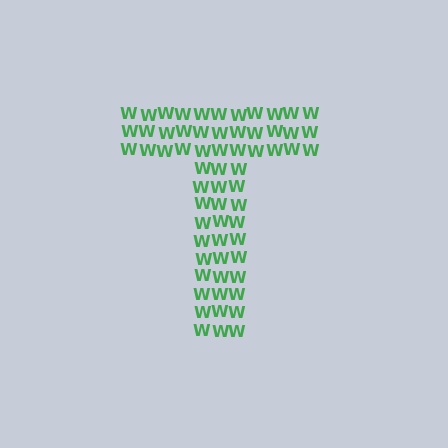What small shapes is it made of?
It is made of small letter W's.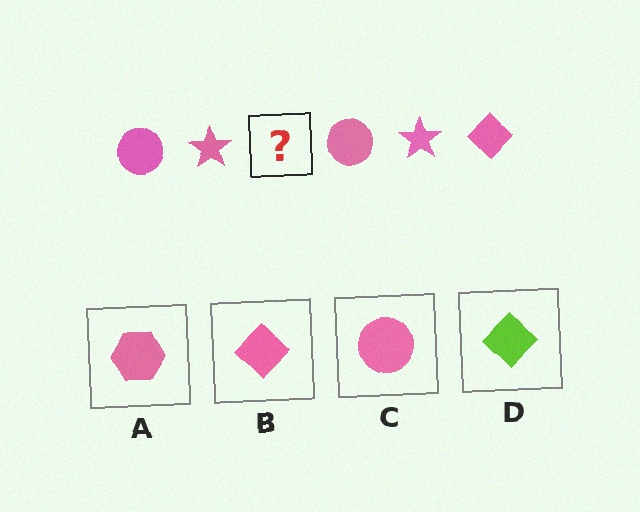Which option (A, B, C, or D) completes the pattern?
B.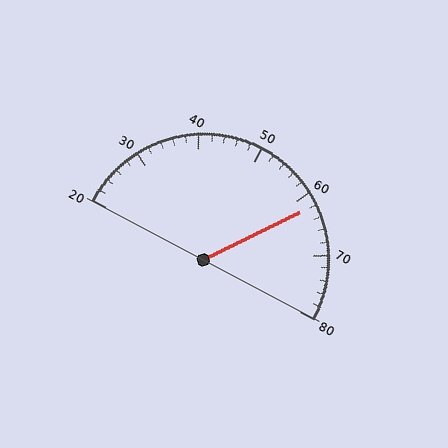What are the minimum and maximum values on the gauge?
The gauge ranges from 20 to 80.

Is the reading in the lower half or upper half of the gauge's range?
The reading is in the upper half of the range (20 to 80).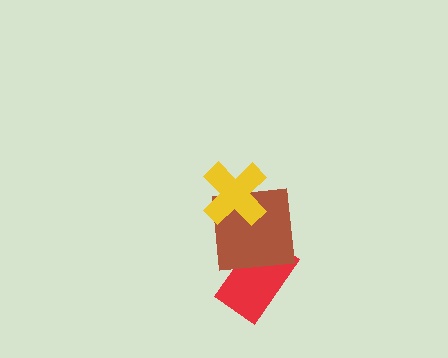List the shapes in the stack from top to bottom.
From top to bottom: the yellow cross, the brown square, the red rectangle.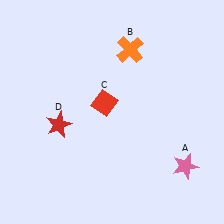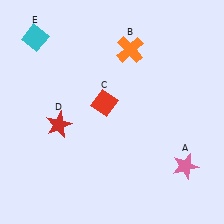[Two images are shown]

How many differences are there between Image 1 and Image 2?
There is 1 difference between the two images.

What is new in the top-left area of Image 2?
A cyan diamond (E) was added in the top-left area of Image 2.